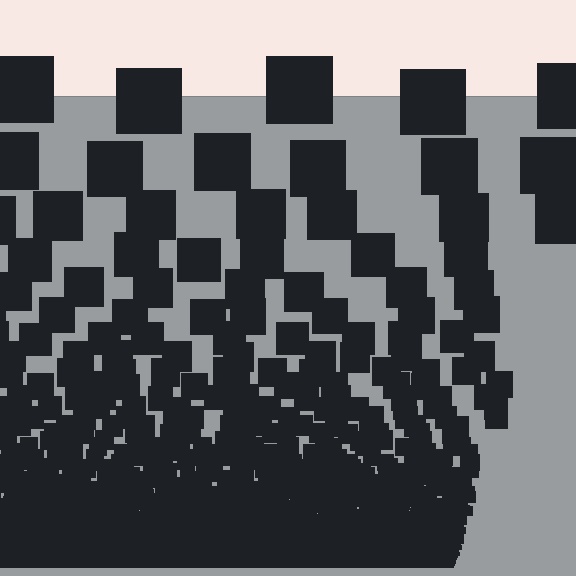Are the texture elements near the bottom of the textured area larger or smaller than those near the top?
Smaller. The gradient is inverted — elements near the bottom are smaller and denser.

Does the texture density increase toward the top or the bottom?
Density increases toward the bottom.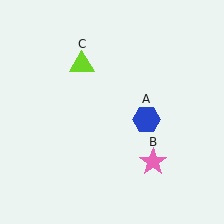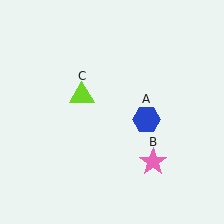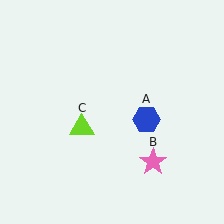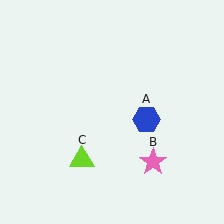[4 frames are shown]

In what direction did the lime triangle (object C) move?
The lime triangle (object C) moved down.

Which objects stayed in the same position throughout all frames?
Blue hexagon (object A) and pink star (object B) remained stationary.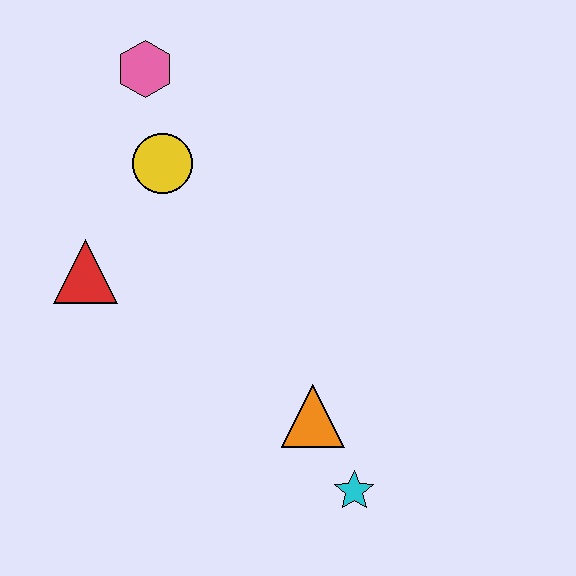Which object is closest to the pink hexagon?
The yellow circle is closest to the pink hexagon.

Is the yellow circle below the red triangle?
No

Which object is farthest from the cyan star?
The pink hexagon is farthest from the cyan star.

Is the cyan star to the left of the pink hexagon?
No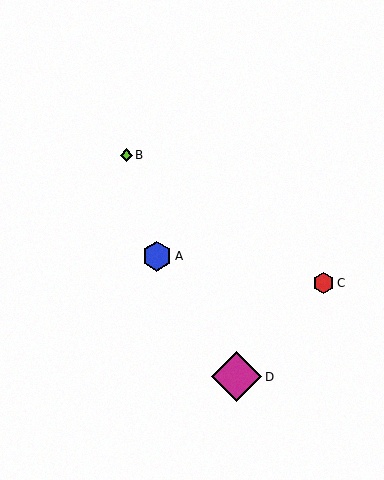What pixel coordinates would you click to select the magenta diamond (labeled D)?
Click at (237, 377) to select the magenta diamond D.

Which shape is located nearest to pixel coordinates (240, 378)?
The magenta diamond (labeled D) at (237, 377) is nearest to that location.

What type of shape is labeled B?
Shape B is a lime diamond.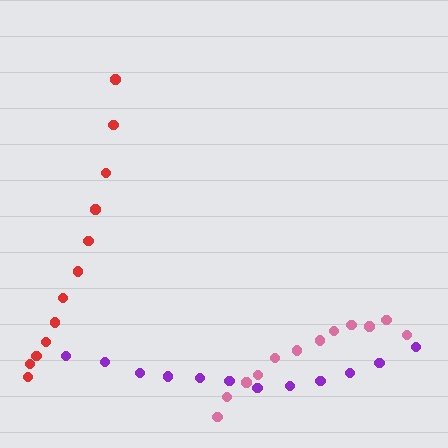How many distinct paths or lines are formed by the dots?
There are 3 distinct paths.